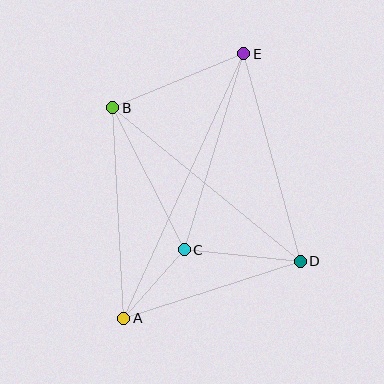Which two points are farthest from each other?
Points A and E are farthest from each other.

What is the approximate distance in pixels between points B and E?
The distance between B and E is approximately 141 pixels.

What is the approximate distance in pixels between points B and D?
The distance between B and D is approximately 242 pixels.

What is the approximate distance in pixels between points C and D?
The distance between C and D is approximately 117 pixels.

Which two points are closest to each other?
Points A and C are closest to each other.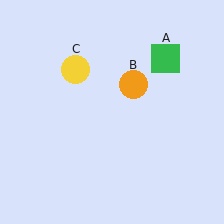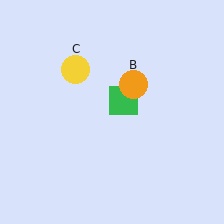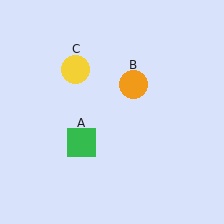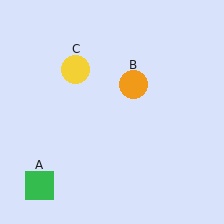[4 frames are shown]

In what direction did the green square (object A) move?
The green square (object A) moved down and to the left.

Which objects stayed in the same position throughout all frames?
Orange circle (object B) and yellow circle (object C) remained stationary.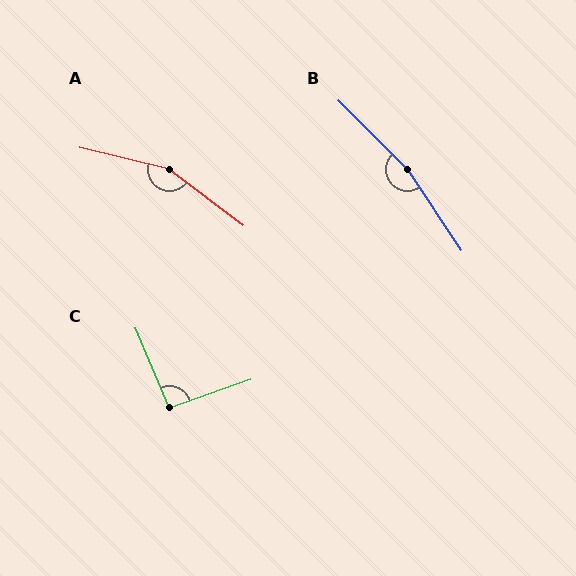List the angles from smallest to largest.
C (93°), A (156°), B (169°).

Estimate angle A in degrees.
Approximately 156 degrees.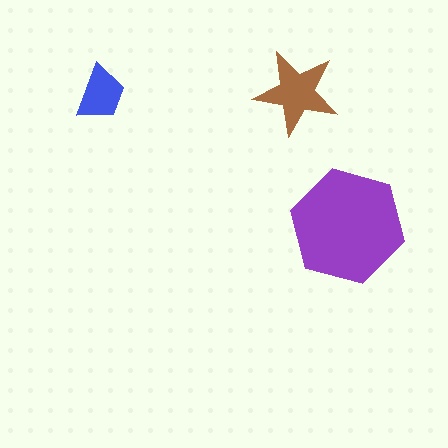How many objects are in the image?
There are 3 objects in the image.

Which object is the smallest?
The blue trapezoid.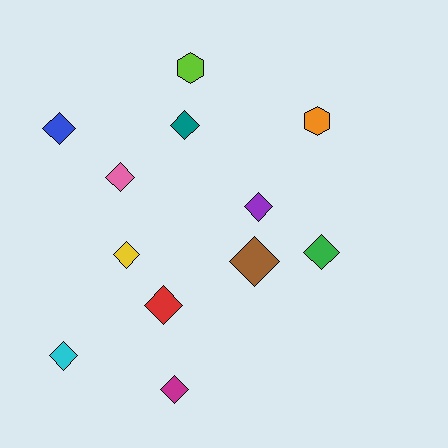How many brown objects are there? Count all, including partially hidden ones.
There is 1 brown object.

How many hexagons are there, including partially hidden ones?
There are 2 hexagons.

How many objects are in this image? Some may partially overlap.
There are 12 objects.